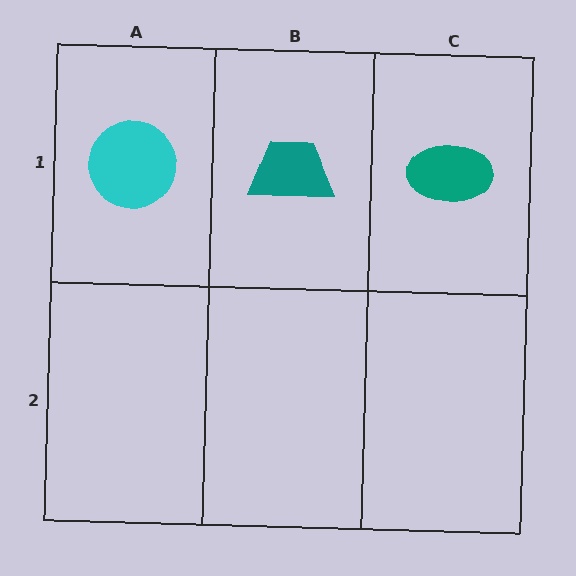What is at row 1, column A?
A cyan circle.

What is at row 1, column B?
A teal trapezoid.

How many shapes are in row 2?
0 shapes.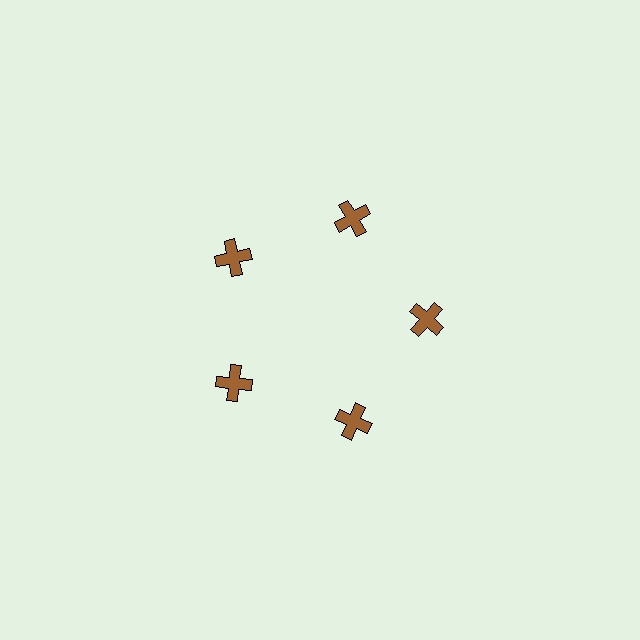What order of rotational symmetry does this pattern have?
This pattern has 5-fold rotational symmetry.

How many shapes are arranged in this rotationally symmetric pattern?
There are 5 shapes, arranged in 5 groups of 1.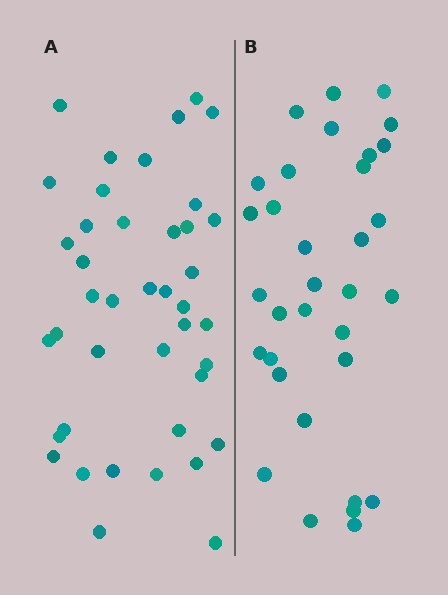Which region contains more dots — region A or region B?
Region A (the left region) has more dots.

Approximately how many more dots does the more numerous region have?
Region A has roughly 8 or so more dots than region B.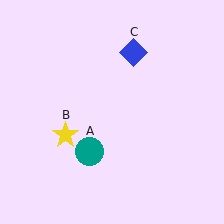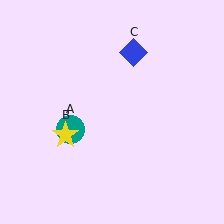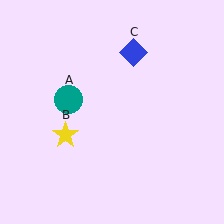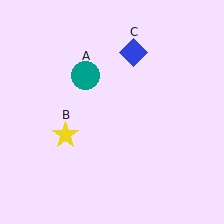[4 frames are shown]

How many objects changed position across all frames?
1 object changed position: teal circle (object A).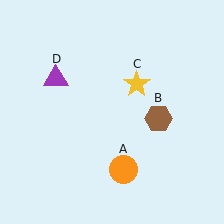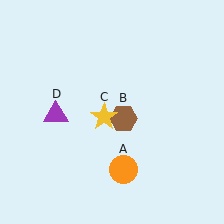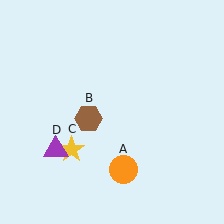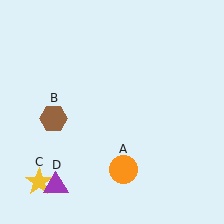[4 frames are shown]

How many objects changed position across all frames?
3 objects changed position: brown hexagon (object B), yellow star (object C), purple triangle (object D).